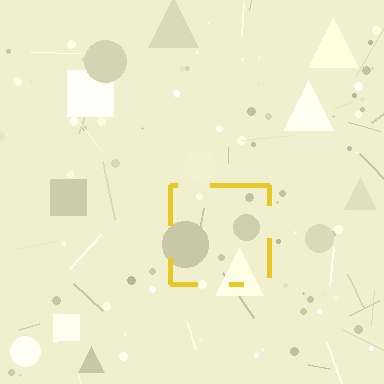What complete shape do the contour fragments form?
The contour fragments form a square.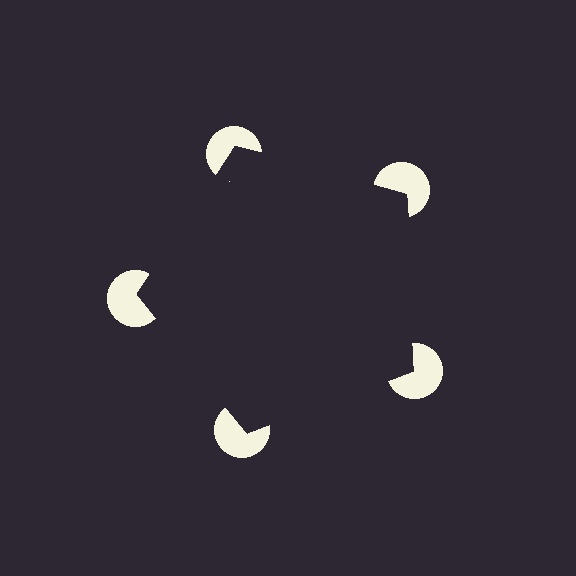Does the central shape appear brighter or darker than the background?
It typically appears slightly darker than the background, even though no actual brightness change is drawn.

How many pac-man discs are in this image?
There are 5 — one at each vertex of the illusory pentagon.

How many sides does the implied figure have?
5 sides.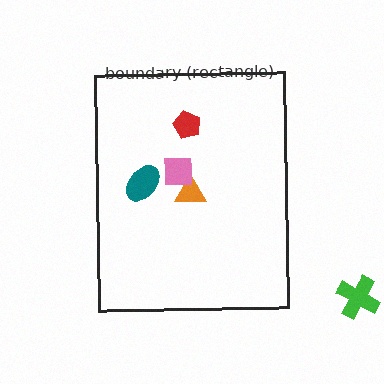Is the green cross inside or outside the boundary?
Outside.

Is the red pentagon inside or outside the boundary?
Inside.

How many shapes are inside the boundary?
4 inside, 1 outside.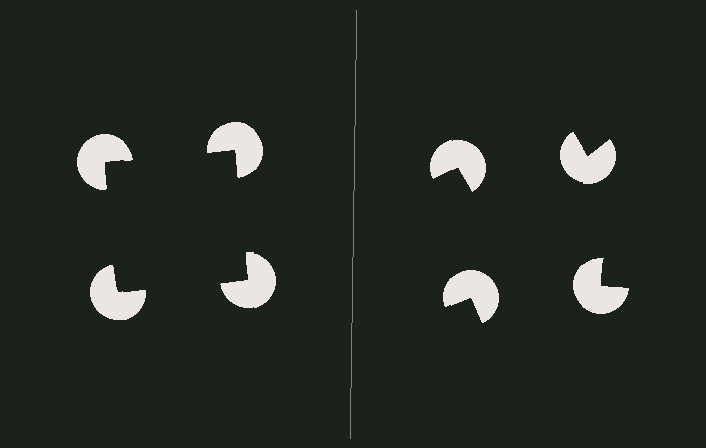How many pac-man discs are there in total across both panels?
8 — 4 on each side.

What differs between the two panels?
The pac-man discs are positioned identically on both sides; only the wedge orientations differ. On the left they align to a square; on the right they are misaligned.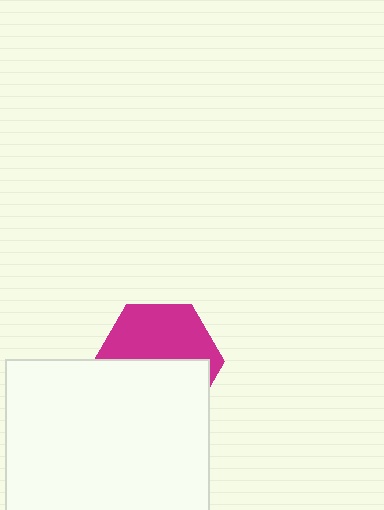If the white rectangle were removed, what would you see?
You would see the complete magenta hexagon.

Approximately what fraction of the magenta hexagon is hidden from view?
Roughly 50% of the magenta hexagon is hidden behind the white rectangle.